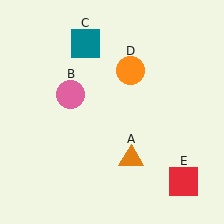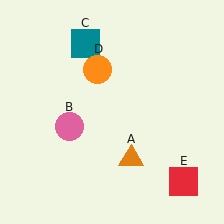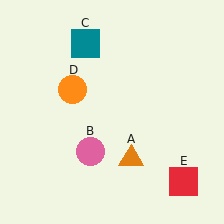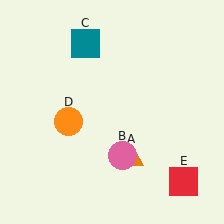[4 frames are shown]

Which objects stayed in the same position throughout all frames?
Orange triangle (object A) and teal square (object C) and red square (object E) remained stationary.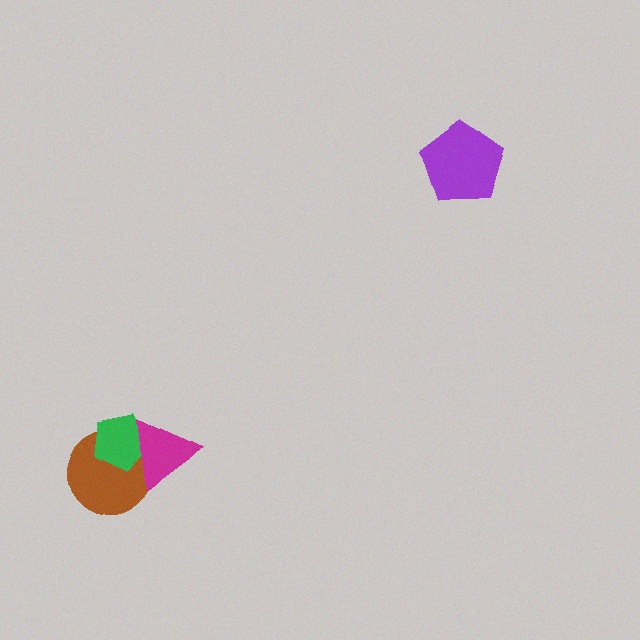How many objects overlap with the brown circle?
2 objects overlap with the brown circle.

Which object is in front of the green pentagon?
The magenta triangle is in front of the green pentagon.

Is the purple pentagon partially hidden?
No, no other shape covers it.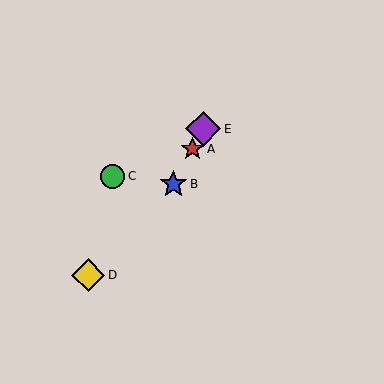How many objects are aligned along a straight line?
3 objects (A, B, E) are aligned along a straight line.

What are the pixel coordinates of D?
Object D is at (88, 275).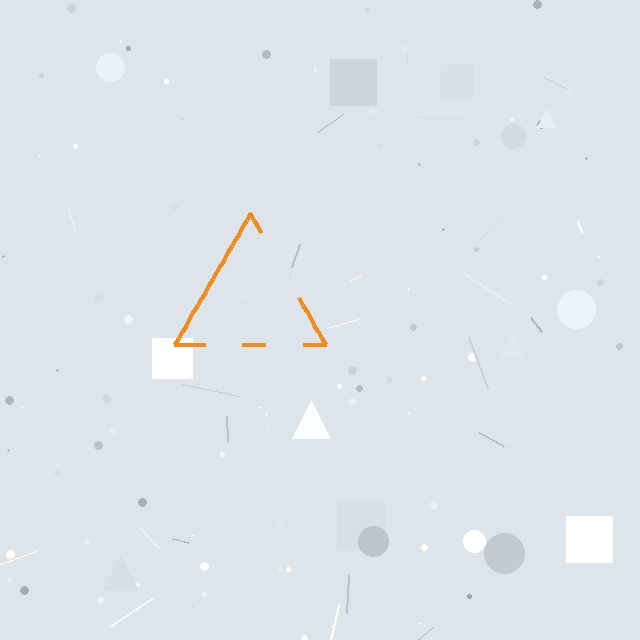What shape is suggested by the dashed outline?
The dashed outline suggests a triangle.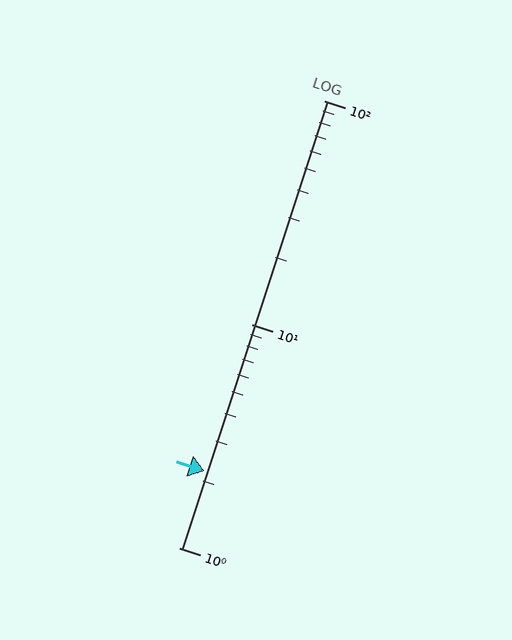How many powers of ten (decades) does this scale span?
The scale spans 2 decades, from 1 to 100.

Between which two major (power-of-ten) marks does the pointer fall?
The pointer is between 1 and 10.